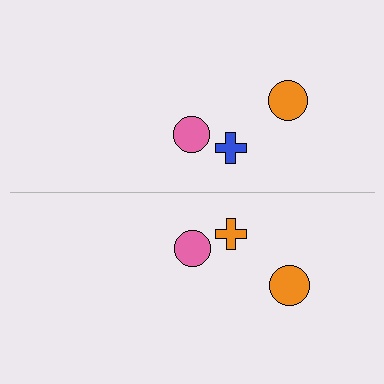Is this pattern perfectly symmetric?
No, the pattern is not perfectly symmetric. The orange cross on the bottom side breaks the symmetry — its mirror counterpart is blue.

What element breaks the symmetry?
The orange cross on the bottom side breaks the symmetry — its mirror counterpart is blue.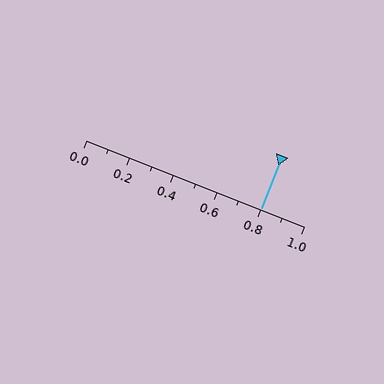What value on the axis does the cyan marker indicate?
The marker indicates approximately 0.8.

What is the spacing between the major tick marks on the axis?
The major ticks are spaced 0.2 apart.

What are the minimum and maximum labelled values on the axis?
The axis runs from 0.0 to 1.0.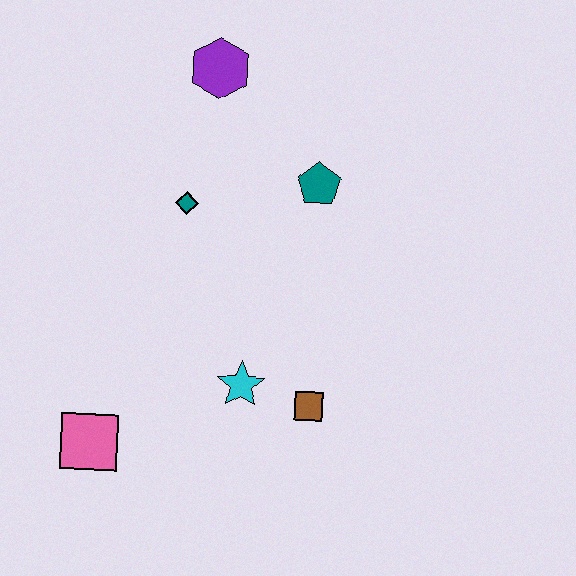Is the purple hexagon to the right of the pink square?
Yes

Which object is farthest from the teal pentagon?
The pink square is farthest from the teal pentagon.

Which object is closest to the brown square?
The cyan star is closest to the brown square.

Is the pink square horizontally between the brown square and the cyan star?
No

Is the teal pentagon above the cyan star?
Yes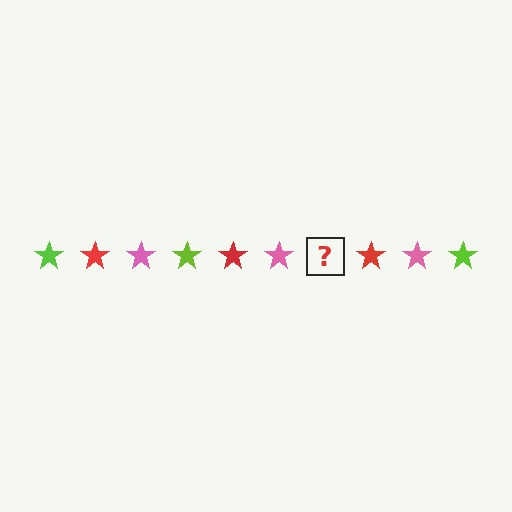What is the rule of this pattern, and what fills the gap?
The rule is that the pattern cycles through lime, red, pink stars. The gap should be filled with a lime star.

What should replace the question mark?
The question mark should be replaced with a lime star.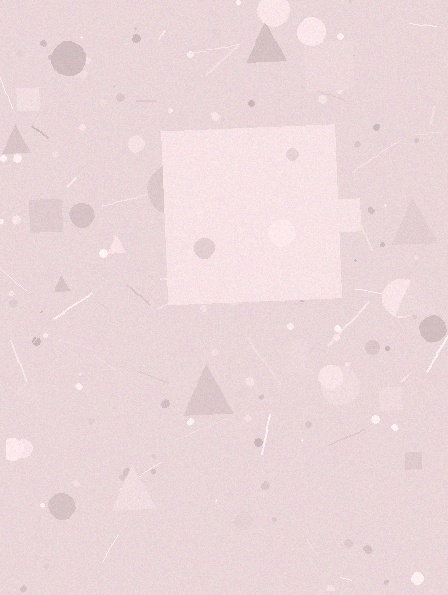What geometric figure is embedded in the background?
A square is embedded in the background.